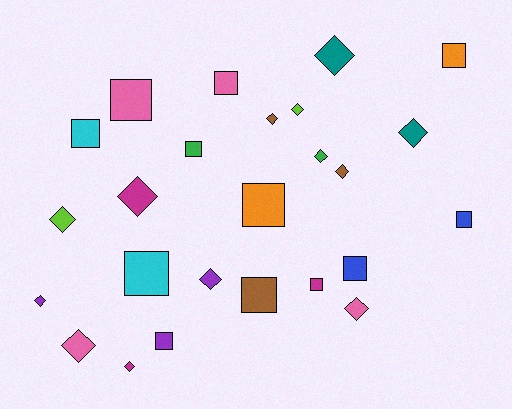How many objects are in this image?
There are 25 objects.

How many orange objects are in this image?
There are 2 orange objects.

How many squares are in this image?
There are 12 squares.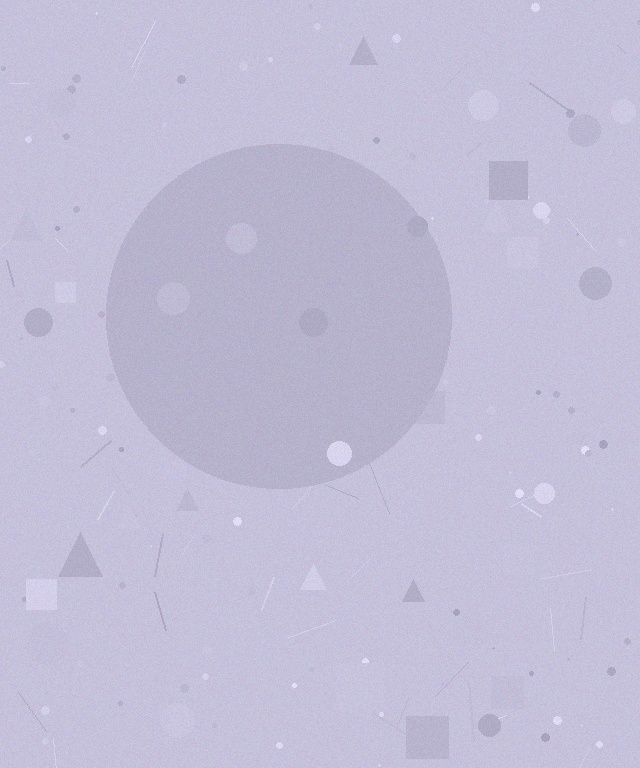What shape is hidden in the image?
A circle is hidden in the image.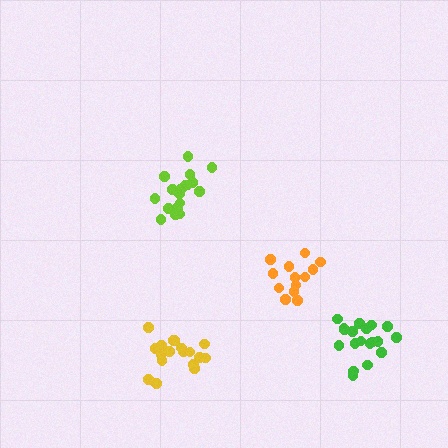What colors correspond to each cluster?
The clusters are colored: yellow, green, orange, lime.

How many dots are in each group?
Group 1: 18 dots, Group 2: 19 dots, Group 3: 13 dots, Group 4: 19 dots (69 total).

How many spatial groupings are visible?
There are 4 spatial groupings.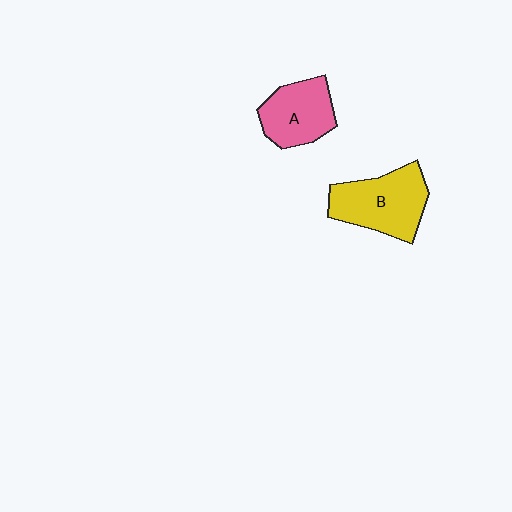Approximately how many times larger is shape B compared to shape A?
Approximately 1.3 times.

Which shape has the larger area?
Shape B (yellow).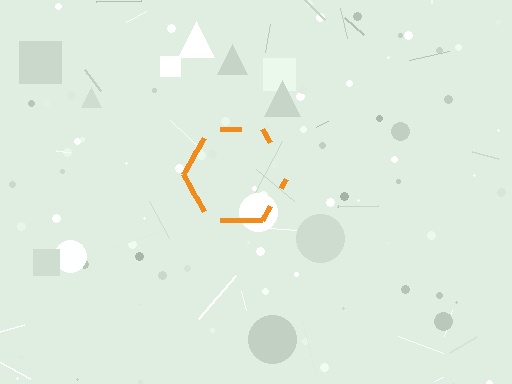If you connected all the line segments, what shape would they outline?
They would outline a hexagon.